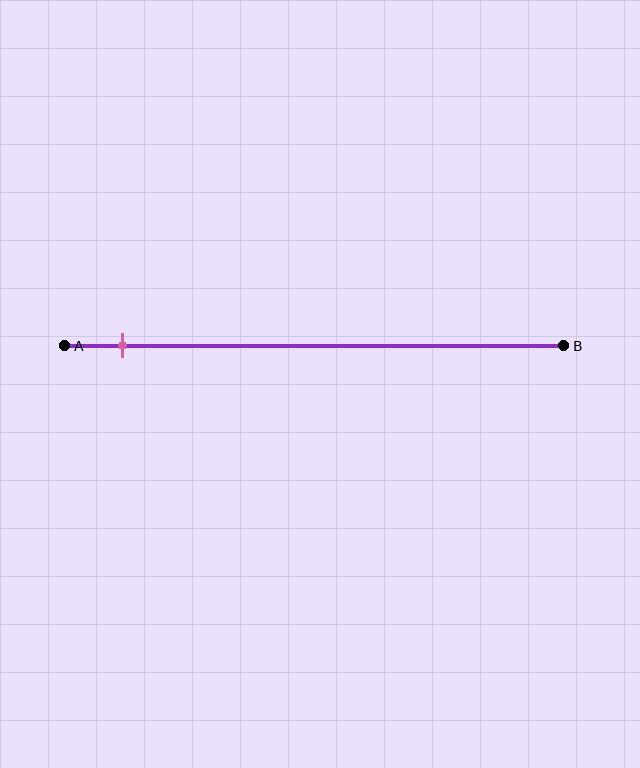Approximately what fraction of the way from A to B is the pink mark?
The pink mark is approximately 10% of the way from A to B.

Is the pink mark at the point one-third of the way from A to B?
No, the mark is at about 10% from A, not at the 33% one-third point.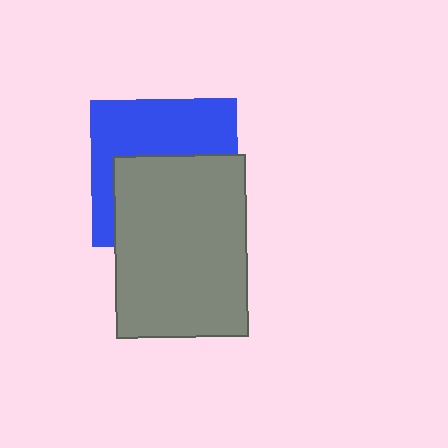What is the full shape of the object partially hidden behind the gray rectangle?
The partially hidden object is a blue square.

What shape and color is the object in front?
The object in front is a gray rectangle.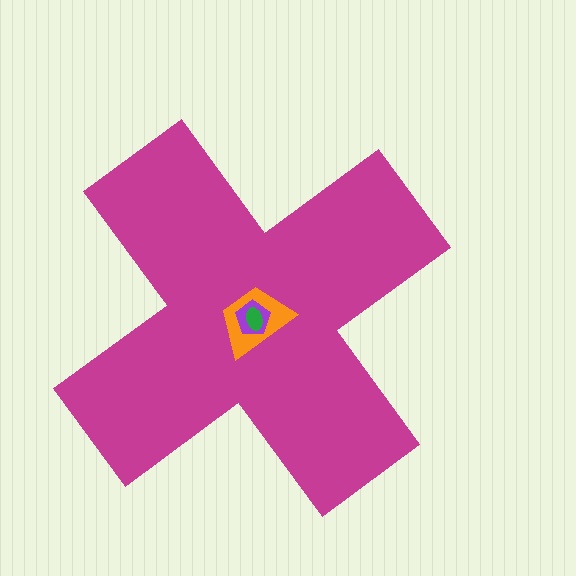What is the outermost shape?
The magenta cross.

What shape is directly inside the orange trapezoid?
The purple pentagon.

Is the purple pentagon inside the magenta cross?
Yes.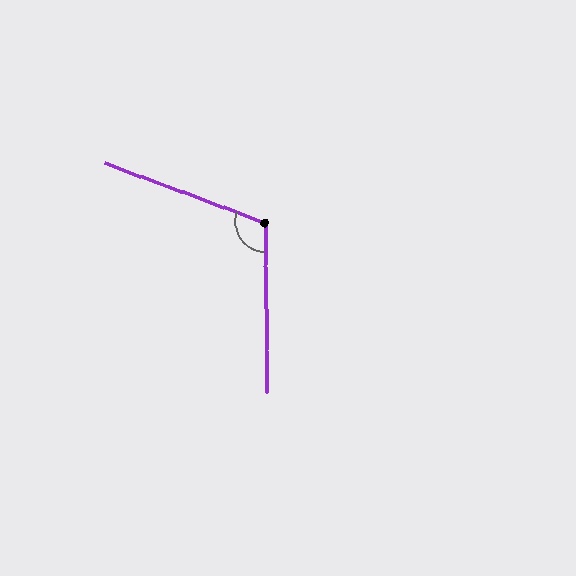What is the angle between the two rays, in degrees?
Approximately 111 degrees.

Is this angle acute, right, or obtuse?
It is obtuse.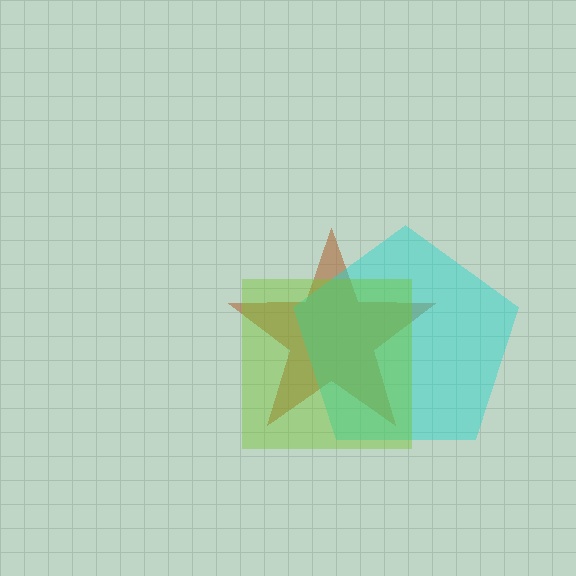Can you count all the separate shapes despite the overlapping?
Yes, there are 3 separate shapes.